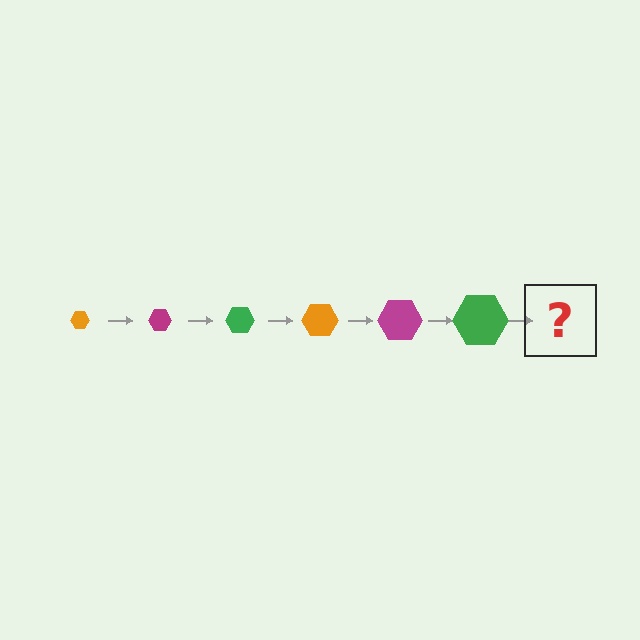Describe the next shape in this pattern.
It should be an orange hexagon, larger than the previous one.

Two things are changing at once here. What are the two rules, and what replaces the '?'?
The two rules are that the hexagon grows larger each step and the color cycles through orange, magenta, and green. The '?' should be an orange hexagon, larger than the previous one.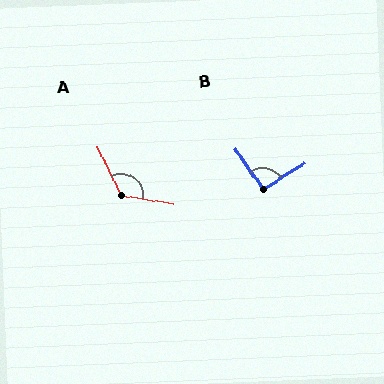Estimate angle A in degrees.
Approximately 125 degrees.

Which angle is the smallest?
B, at approximately 93 degrees.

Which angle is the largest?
A, at approximately 125 degrees.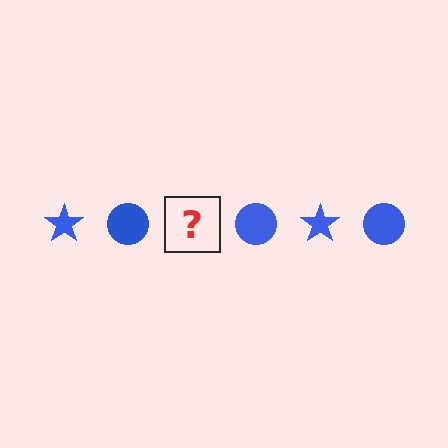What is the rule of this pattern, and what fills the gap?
The rule is that the pattern cycles through star, circle shapes in blue. The gap should be filled with a blue star.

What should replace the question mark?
The question mark should be replaced with a blue star.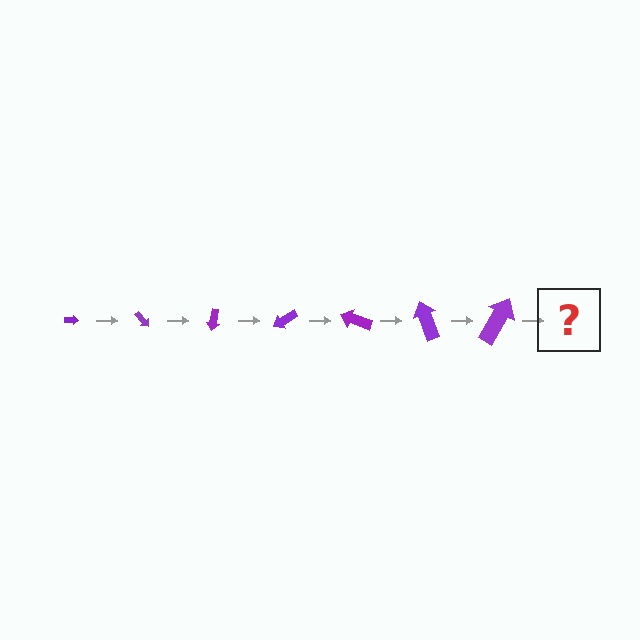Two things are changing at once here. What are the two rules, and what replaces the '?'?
The two rules are that the arrow grows larger each step and it rotates 50 degrees each step. The '?' should be an arrow, larger than the previous one and rotated 350 degrees from the start.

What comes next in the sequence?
The next element should be an arrow, larger than the previous one and rotated 350 degrees from the start.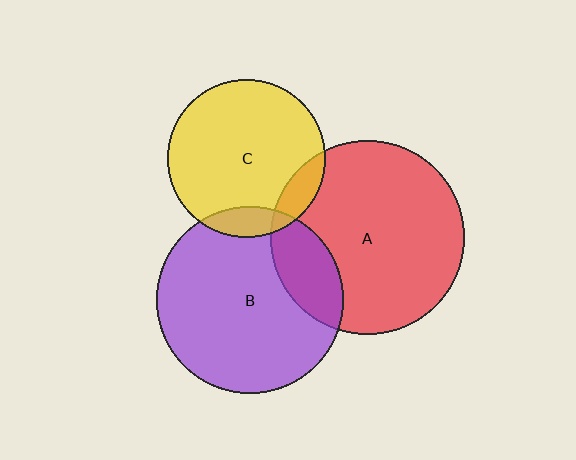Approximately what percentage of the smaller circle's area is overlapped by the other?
Approximately 10%.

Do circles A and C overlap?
Yes.